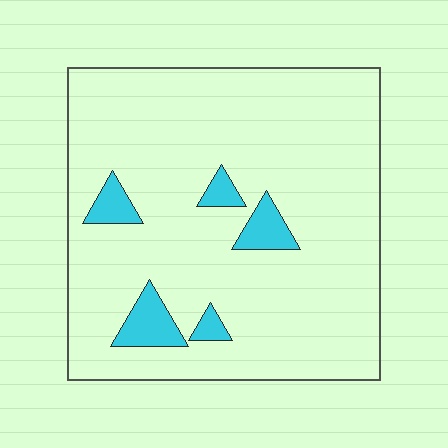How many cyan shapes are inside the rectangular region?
5.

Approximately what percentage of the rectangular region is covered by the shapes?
Approximately 10%.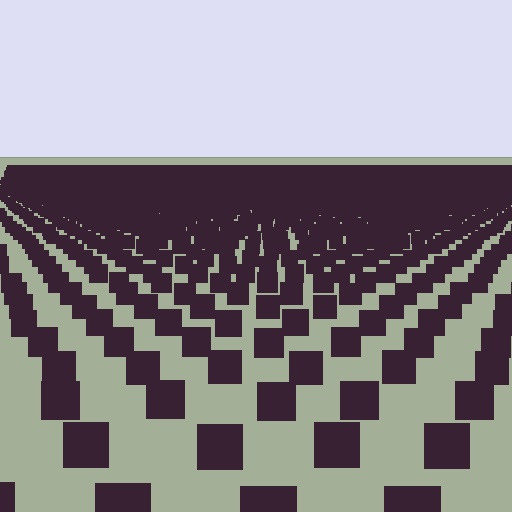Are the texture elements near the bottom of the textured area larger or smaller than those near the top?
Larger. Near the bottom, elements are closer to the viewer and appear at a bigger on-screen size.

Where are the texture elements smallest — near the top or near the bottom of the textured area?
Near the top.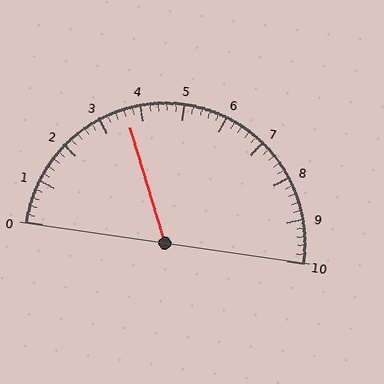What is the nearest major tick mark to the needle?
The nearest major tick mark is 4.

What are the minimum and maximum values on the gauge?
The gauge ranges from 0 to 10.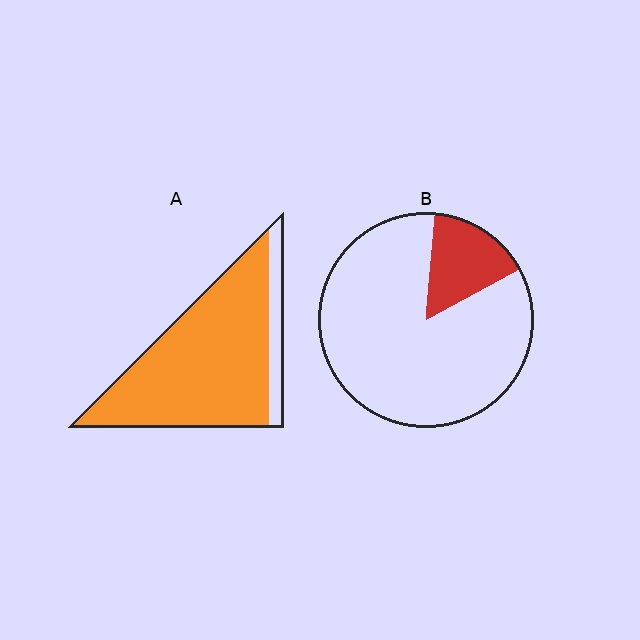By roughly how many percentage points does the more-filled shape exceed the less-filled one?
By roughly 70 percentage points (A over B).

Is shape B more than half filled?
No.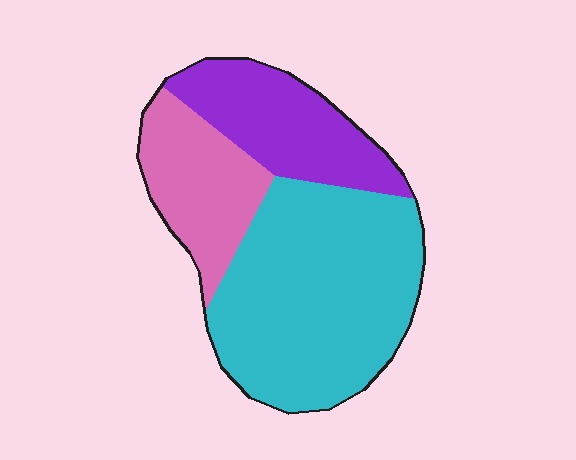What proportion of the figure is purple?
Purple covers 24% of the figure.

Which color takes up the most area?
Cyan, at roughly 55%.